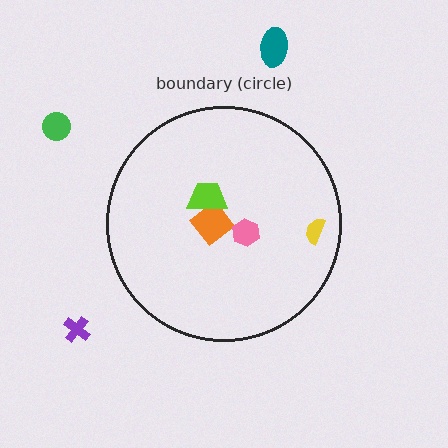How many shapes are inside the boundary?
4 inside, 3 outside.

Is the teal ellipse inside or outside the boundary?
Outside.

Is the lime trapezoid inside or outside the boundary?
Inside.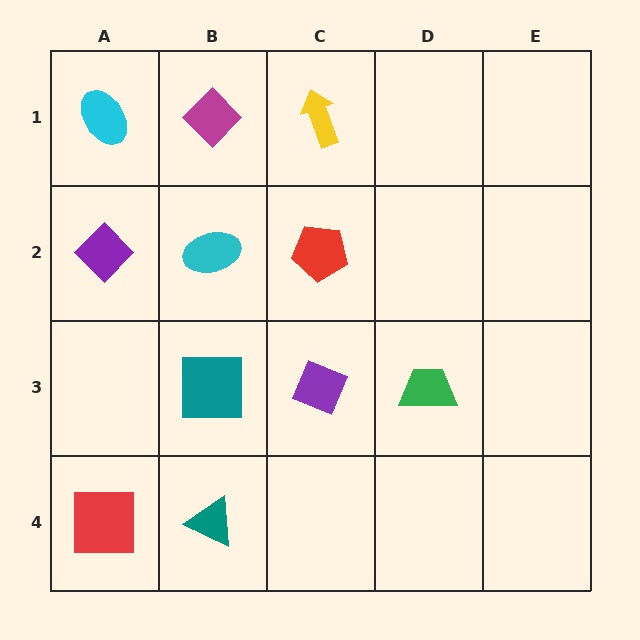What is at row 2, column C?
A red pentagon.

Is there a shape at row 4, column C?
No, that cell is empty.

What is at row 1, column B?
A magenta diamond.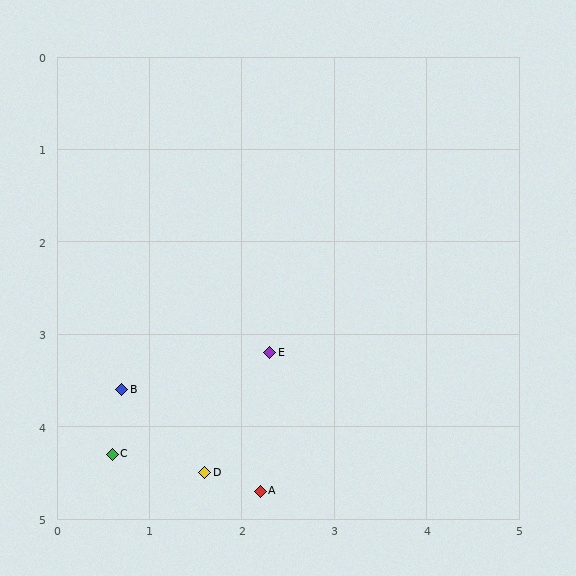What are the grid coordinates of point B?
Point B is at approximately (0.7, 3.6).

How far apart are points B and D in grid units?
Points B and D are about 1.3 grid units apart.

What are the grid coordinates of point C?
Point C is at approximately (0.6, 4.3).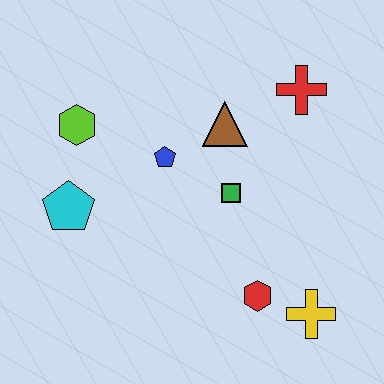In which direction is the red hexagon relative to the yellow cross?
The red hexagon is to the left of the yellow cross.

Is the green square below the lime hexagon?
Yes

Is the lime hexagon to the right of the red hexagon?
No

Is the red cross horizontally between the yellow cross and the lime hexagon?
Yes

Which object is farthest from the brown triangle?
The yellow cross is farthest from the brown triangle.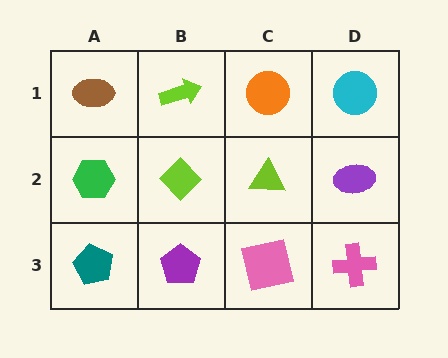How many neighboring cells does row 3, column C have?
3.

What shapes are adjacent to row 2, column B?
A lime arrow (row 1, column B), a purple pentagon (row 3, column B), a green hexagon (row 2, column A), a lime triangle (row 2, column C).